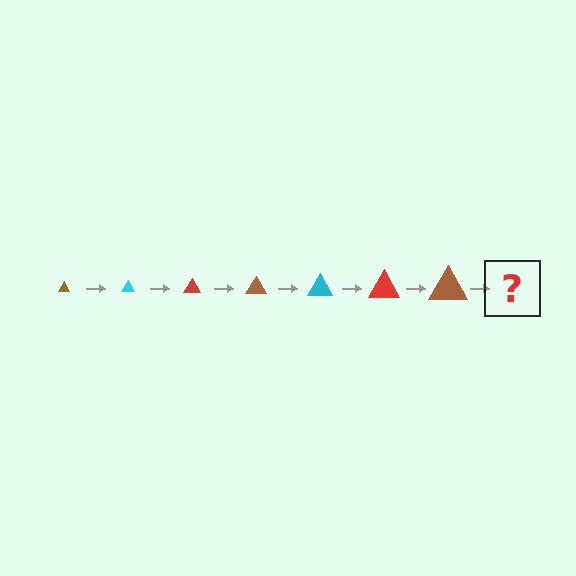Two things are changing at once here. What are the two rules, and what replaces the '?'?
The two rules are that the triangle grows larger each step and the color cycles through brown, cyan, and red. The '?' should be a cyan triangle, larger than the previous one.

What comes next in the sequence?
The next element should be a cyan triangle, larger than the previous one.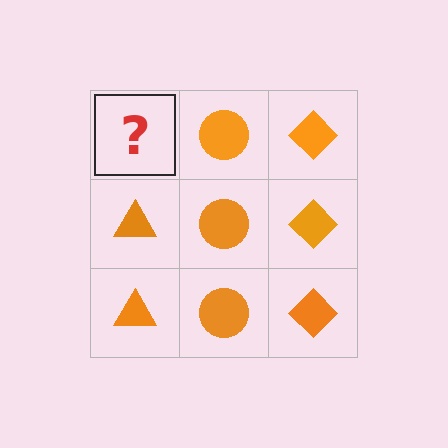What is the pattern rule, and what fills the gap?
The rule is that each column has a consistent shape. The gap should be filled with an orange triangle.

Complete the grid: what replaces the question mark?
The question mark should be replaced with an orange triangle.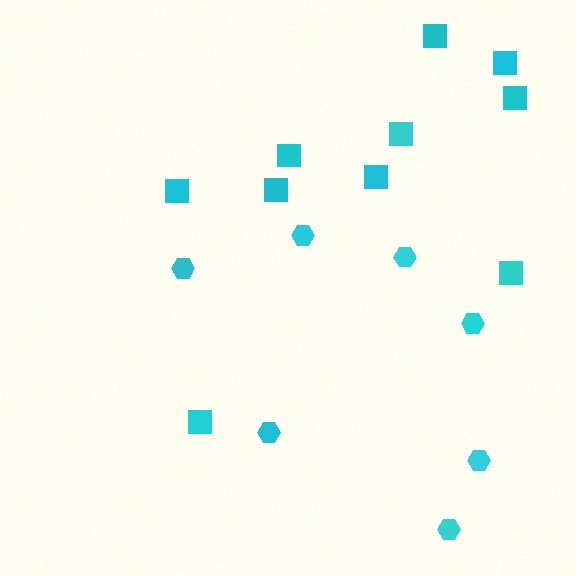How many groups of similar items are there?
There are 2 groups: one group of squares (10) and one group of hexagons (7).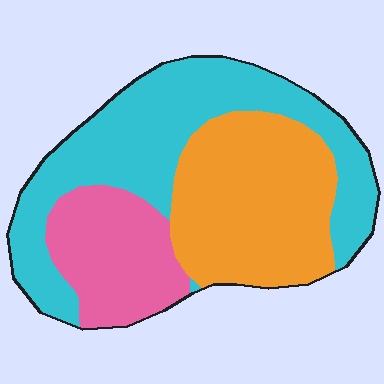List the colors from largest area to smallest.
From largest to smallest: cyan, orange, pink.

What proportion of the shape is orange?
Orange covers around 35% of the shape.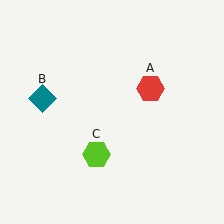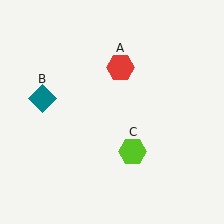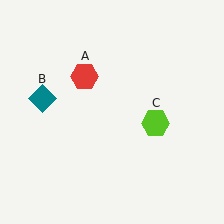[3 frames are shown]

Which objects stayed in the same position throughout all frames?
Teal diamond (object B) remained stationary.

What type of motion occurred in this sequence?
The red hexagon (object A), lime hexagon (object C) rotated counterclockwise around the center of the scene.